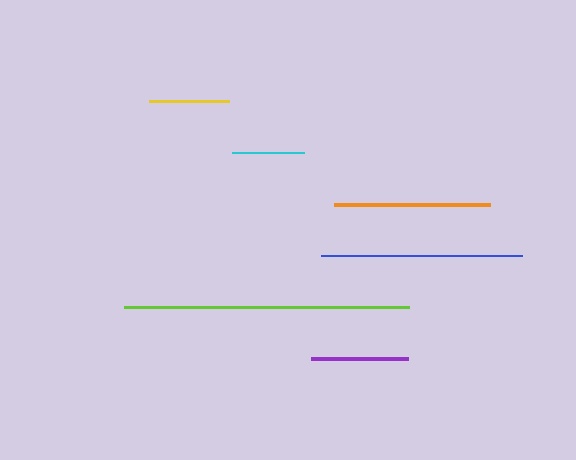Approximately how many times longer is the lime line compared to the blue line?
The lime line is approximately 1.4 times the length of the blue line.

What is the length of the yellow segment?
The yellow segment is approximately 80 pixels long.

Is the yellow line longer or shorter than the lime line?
The lime line is longer than the yellow line.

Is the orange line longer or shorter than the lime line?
The lime line is longer than the orange line.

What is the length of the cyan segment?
The cyan segment is approximately 72 pixels long.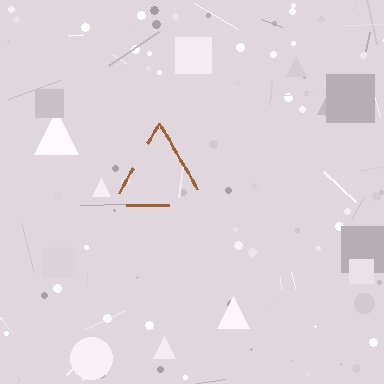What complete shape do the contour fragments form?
The contour fragments form a triangle.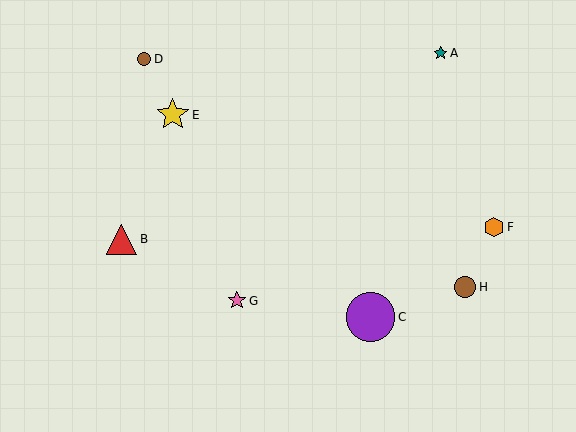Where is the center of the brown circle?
The center of the brown circle is at (144, 59).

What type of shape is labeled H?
Shape H is a brown circle.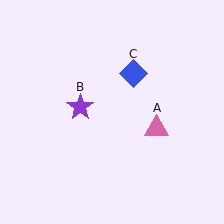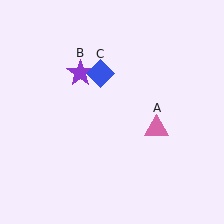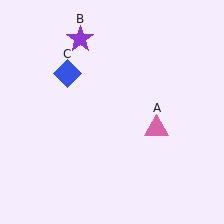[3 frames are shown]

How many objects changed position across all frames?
2 objects changed position: purple star (object B), blue diamond (object C).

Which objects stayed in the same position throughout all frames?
Pink triangle (object A) remained stationary.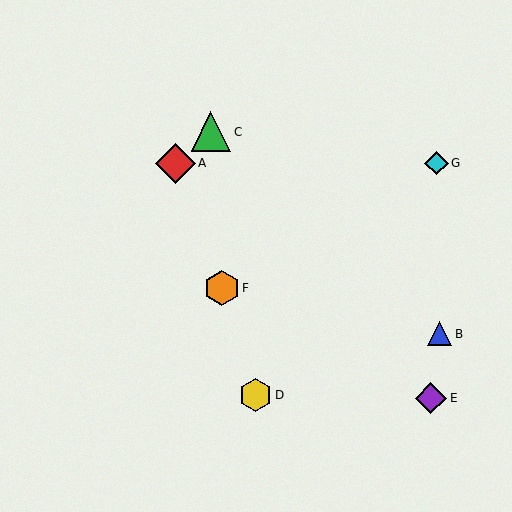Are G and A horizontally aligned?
Yes, both are at y≈163.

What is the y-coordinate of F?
Object F is at y≈288.